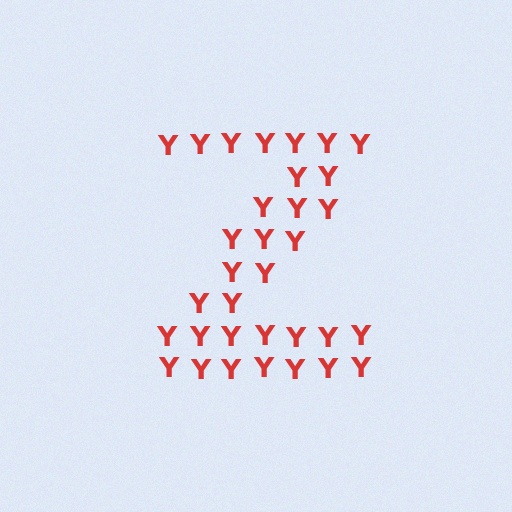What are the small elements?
The small elements are letter Y's.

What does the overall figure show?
The overall figure shows the letter Z.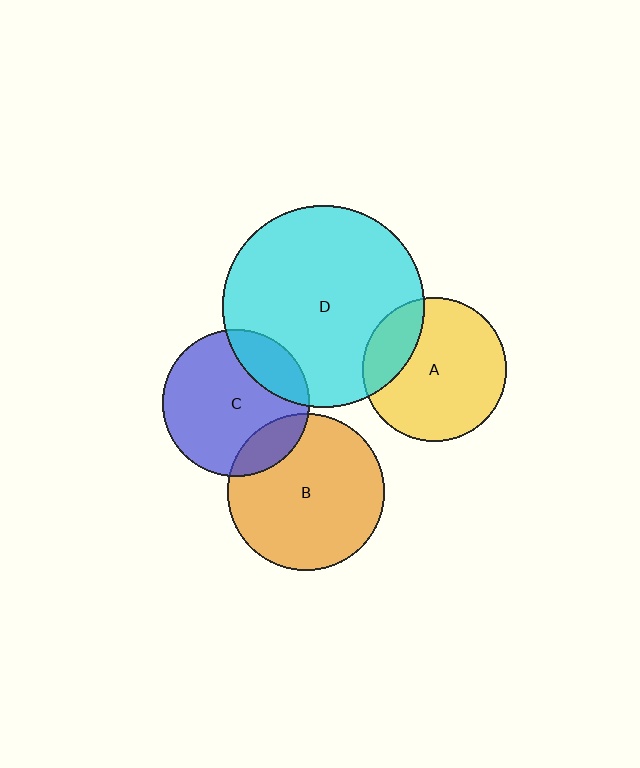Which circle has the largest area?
Circle D (cyan).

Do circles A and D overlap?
Yes.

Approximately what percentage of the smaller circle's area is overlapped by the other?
Approximately 20%.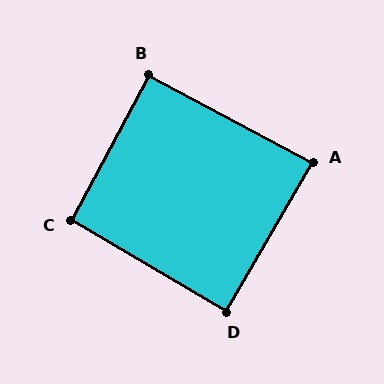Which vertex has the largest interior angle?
C, at approximately 92 degrees.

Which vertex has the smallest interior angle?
A, at approximately 88 degrees.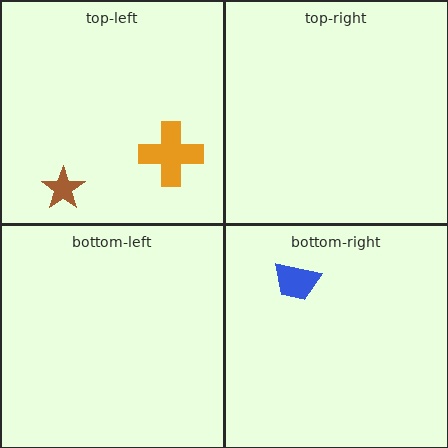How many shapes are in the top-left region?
2.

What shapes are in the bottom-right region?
The blue trapezoid.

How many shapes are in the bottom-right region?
1.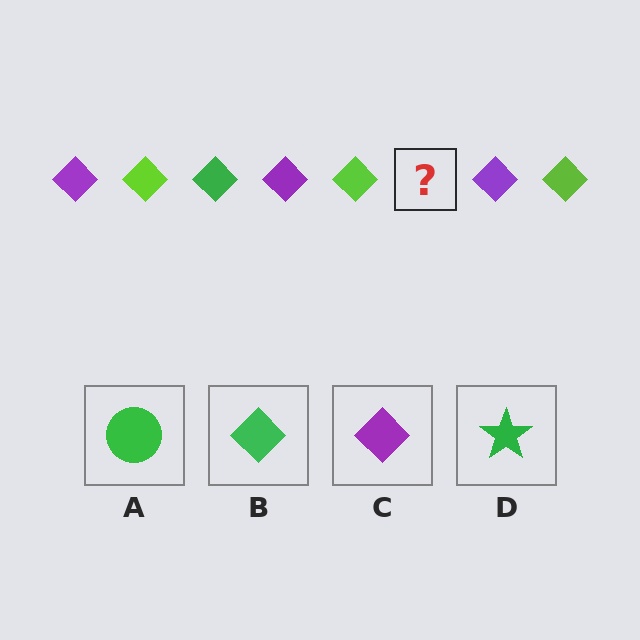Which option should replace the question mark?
Option B.